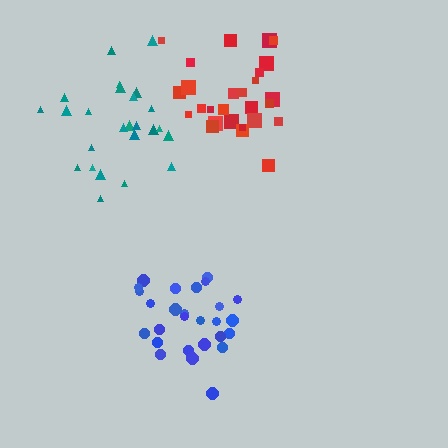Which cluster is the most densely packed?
Blue.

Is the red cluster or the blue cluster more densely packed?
Blue.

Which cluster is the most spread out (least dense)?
Teal.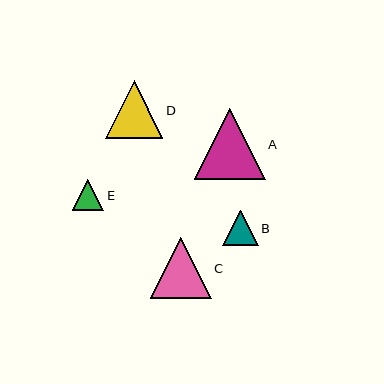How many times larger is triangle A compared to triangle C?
Triangle A is approximately 1.2 times the size of triangle C.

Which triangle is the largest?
Triangle A is the largest with a size of approximately 71 pixels.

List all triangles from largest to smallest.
From largest to smallest: A, C, D, B, E.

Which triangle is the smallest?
Triangle E is the smallest with a size of approximately 31 pixels.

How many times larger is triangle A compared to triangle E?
Triangle A is approximately 2.3 times the size of triangle E.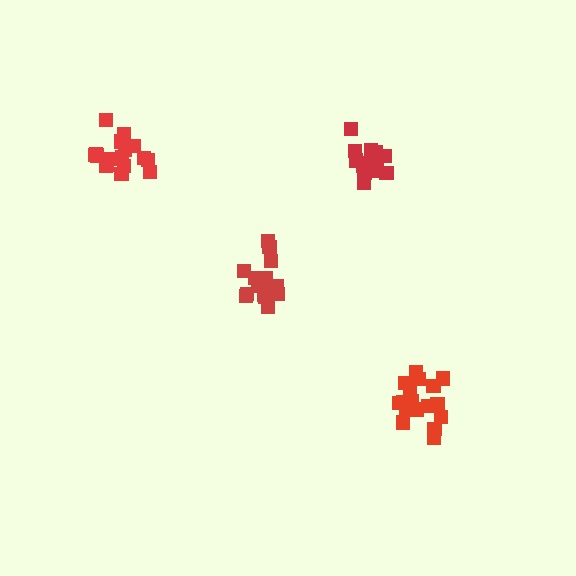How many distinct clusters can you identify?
There are 4 distinct clusters.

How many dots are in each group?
Group 1: 17 dots, Group 2: 18 dots, Group 3: 17 dots, Group 4: 14 dots (66 total).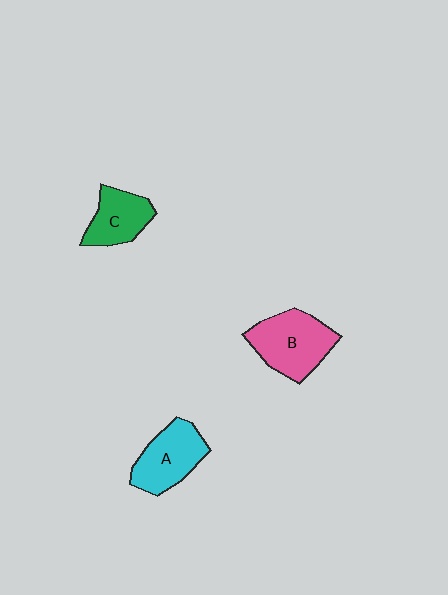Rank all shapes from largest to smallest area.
From largest to smallest: B (pink), A (cyan), C (green).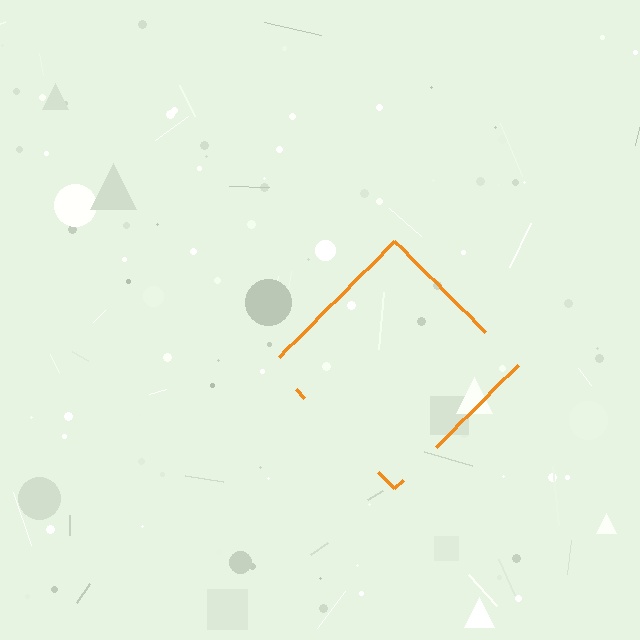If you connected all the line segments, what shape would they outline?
They would outline a diamond.